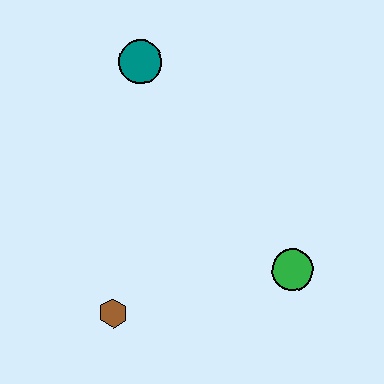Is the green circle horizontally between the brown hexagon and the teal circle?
No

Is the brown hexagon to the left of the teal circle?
Yes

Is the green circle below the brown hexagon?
No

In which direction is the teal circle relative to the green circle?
The teal circle is above the green circle.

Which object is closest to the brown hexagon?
The green circle is closest to the brown hexagon.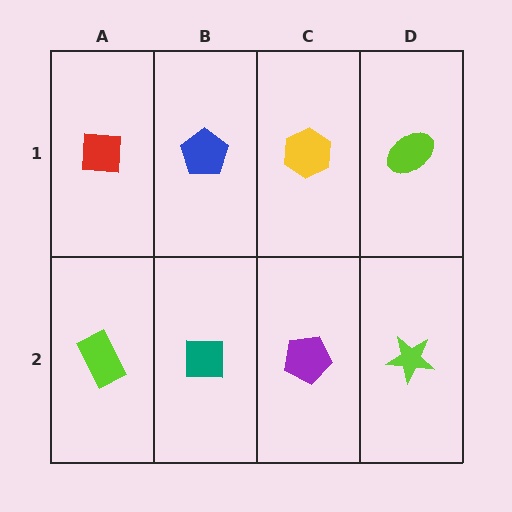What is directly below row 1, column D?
A lime star.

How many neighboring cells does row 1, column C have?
3.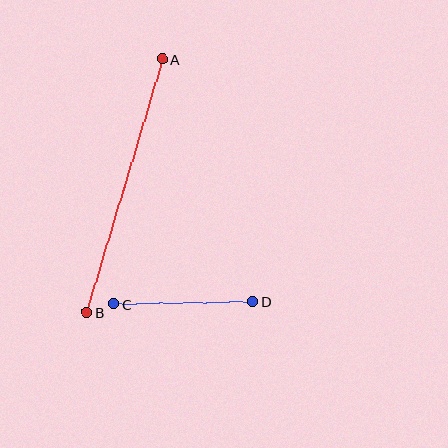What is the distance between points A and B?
The distance is approximately 264 pixels.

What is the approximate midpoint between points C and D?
The midpoint is at approximately (183, 303) pixels.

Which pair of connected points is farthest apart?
Points A and B are farthest apart.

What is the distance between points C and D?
The distance is approximately 139 pixels.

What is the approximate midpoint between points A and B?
The midpoint is at approximately (124, 186) pixels.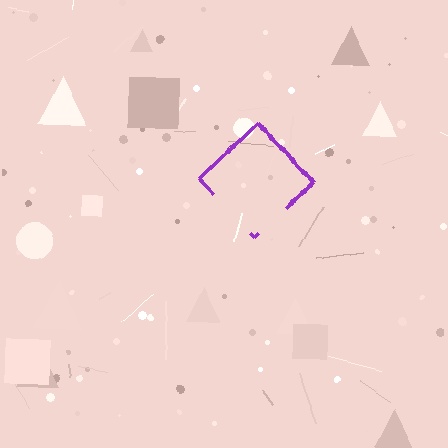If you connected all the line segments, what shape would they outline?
They would outline a diamond.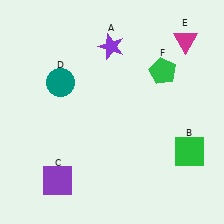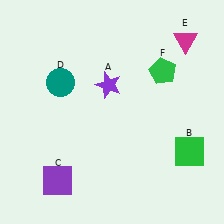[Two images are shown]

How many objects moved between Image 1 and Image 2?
1 object moved between the two images.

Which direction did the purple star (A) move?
The purple star (A) moved down.